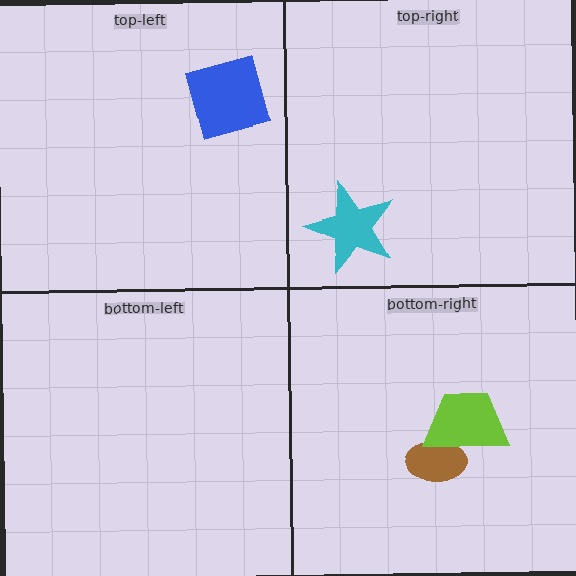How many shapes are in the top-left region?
1.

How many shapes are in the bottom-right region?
2.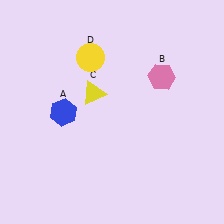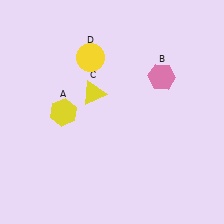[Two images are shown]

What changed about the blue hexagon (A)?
In Image 1, A is blue. In Image 2, it changed to yellow.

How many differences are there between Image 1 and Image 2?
There is 1 difference between the two images.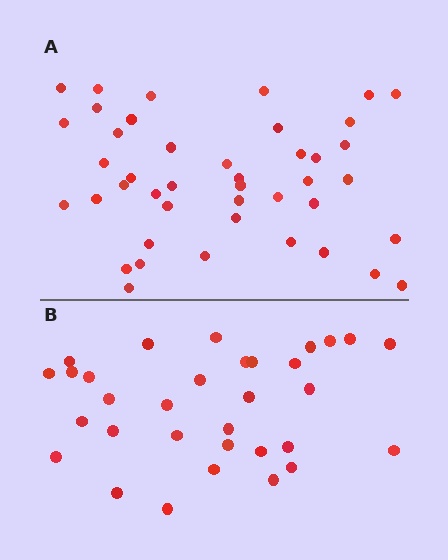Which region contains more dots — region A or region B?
Region A (the top region) has more dots.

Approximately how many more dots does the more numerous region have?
Region A has roughly 12 or so more dots than region B.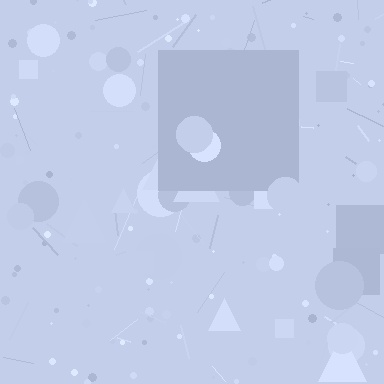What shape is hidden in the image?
A square is hidden in the image.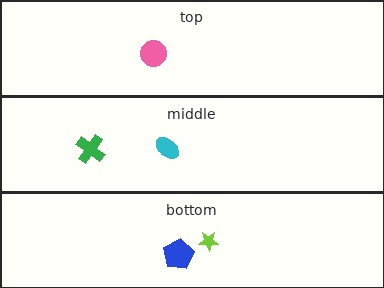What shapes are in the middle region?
The green cross, the cyan ellipse.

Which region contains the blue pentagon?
The bottom region.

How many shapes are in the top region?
1.